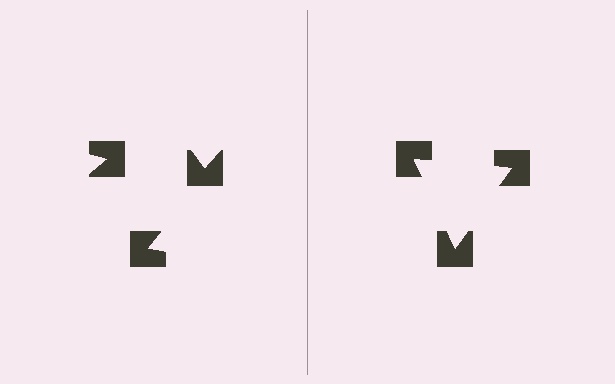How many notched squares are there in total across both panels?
6 — 3 on each side.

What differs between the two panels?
The notched squares are positioned identically on both sides; only the wedge orientations differ. On the right they align to a triangle; on the left they are misaligned.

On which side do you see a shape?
An illusory triangle appears on the right side. On the left side the wedge cuts are rotated, so no coherent shape forms.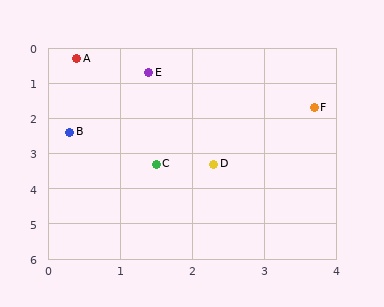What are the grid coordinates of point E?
Point E is at approximately (1.4, 0.7).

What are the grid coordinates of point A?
Point A is at approximately (0.4, 0.3).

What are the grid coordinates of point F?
Point F is at approximately (3.7, 1.7).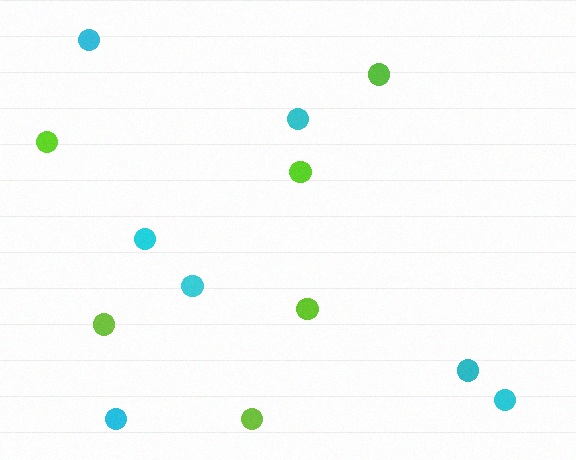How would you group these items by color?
There are 2 groups: one group of lime circles (6) and one group of cyan circles (7).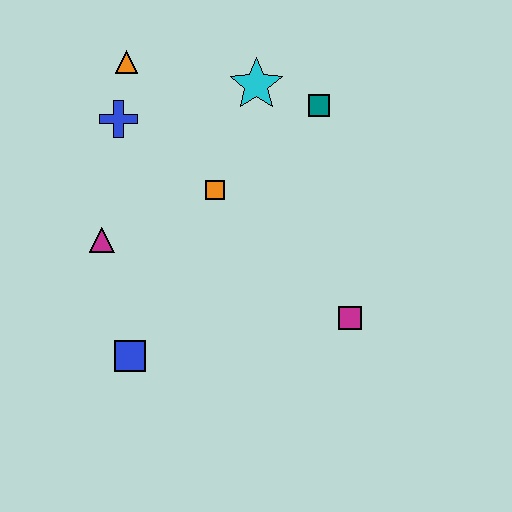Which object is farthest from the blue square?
The teal square is farthest from the blue square.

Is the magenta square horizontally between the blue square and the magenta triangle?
No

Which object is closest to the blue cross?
The orange triangle is closest to the blue cross.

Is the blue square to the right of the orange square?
No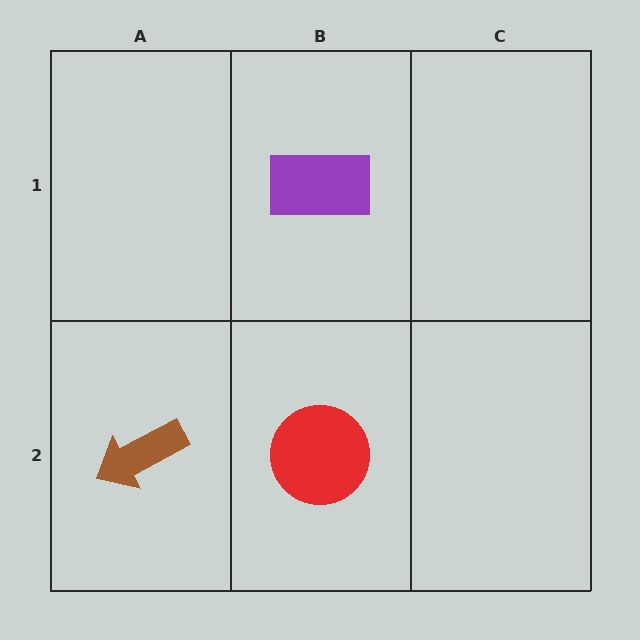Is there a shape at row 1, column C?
No, that cell is empty.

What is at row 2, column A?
A brown arrow.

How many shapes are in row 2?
2 shapes.